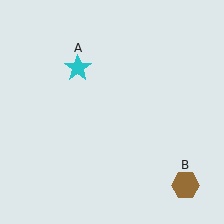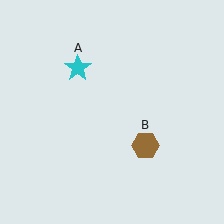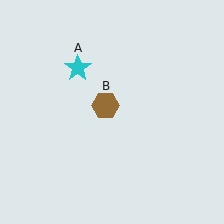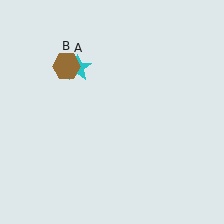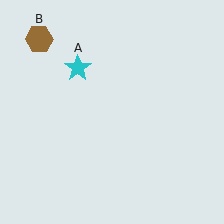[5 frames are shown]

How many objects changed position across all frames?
1 object changed position: brown hexagon (object B).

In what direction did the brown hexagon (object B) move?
The brown hexagon (object B) moved up and to the left.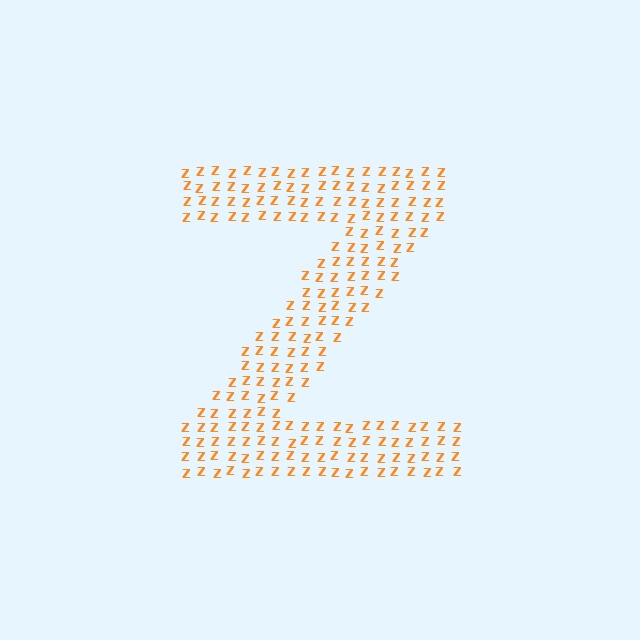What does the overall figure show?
The overall figure shows the letter Z.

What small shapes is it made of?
It is made of small letter Z's.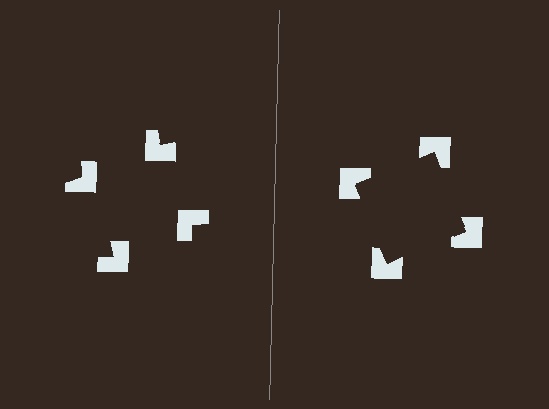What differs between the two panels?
The notched squares are positioned identically on both sides; only the wedge orientations differ. On the right they align to a square; on the left they are misaligned.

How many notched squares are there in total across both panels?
8 — 4 on each side.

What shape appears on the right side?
An illusory square.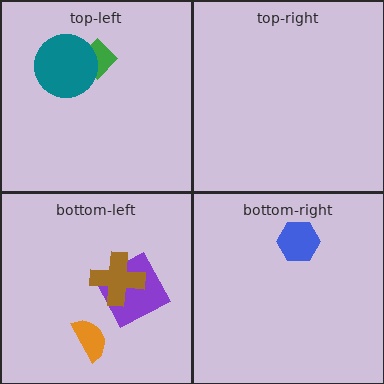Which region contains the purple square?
The bottom-left region.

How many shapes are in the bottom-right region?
1.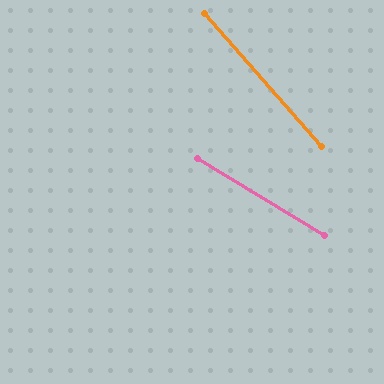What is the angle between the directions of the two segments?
Approximately 17 degrees.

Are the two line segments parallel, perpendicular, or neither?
Neither parallel nor perpendicular — they differ by about 17°.